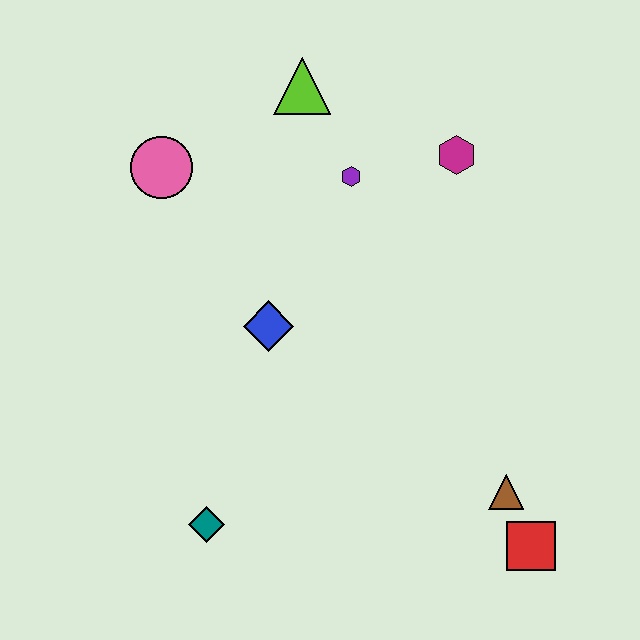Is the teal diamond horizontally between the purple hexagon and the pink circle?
Yes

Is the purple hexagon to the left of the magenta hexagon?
Yes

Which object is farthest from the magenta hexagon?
The teal diamond is farthest from the magenta hexagon.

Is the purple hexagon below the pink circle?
Yes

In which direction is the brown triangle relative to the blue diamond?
The brown triangle is to the right of the blue diamond.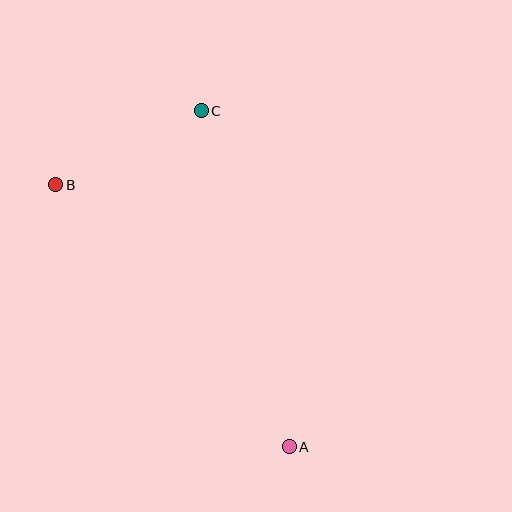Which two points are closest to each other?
Points B and C are closest to each other.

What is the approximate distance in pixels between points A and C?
The distance between A and C is approximately 347 pixels.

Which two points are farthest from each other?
Points A and B are farthest from each other.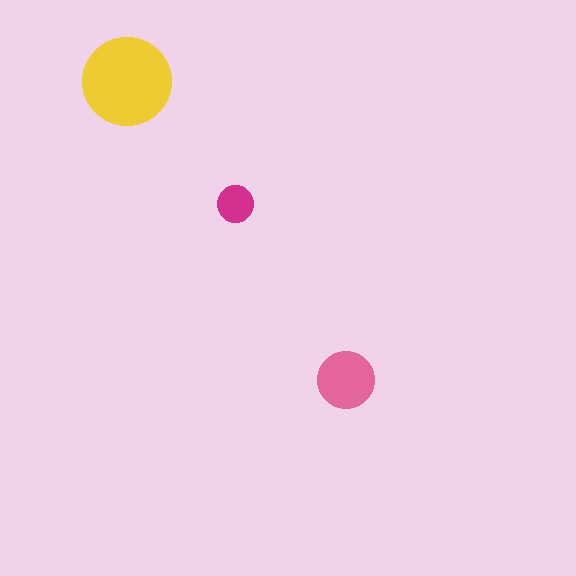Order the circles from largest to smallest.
the yellow one, the pink one, the magenta one.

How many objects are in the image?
There are 3 objects in the image.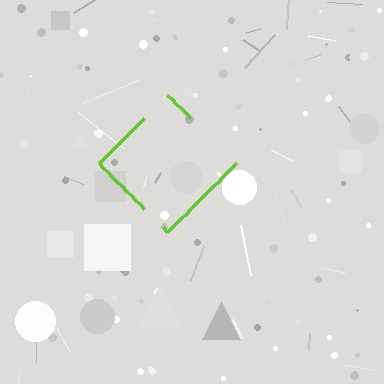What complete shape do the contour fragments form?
The contour fragments form a diamond.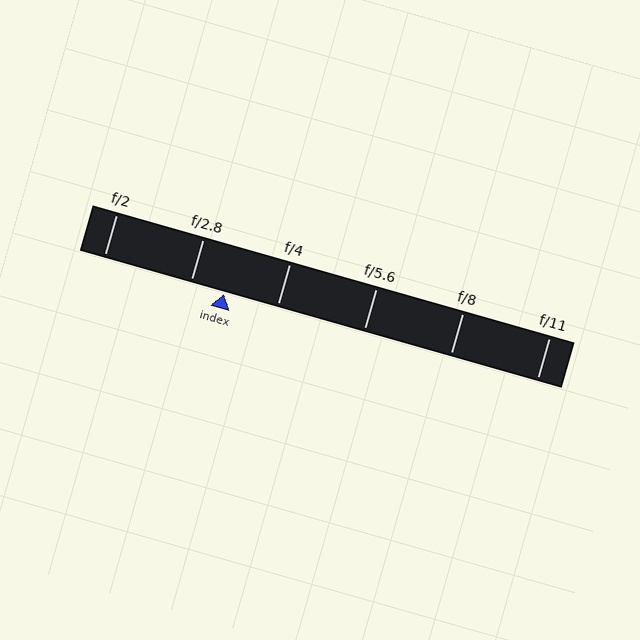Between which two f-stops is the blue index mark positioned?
The index mark is between f/2.8 and f/4.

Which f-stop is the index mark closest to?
The index mark is closest to f/2.8.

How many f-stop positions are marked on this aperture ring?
There are 6 f-stop positions marked.